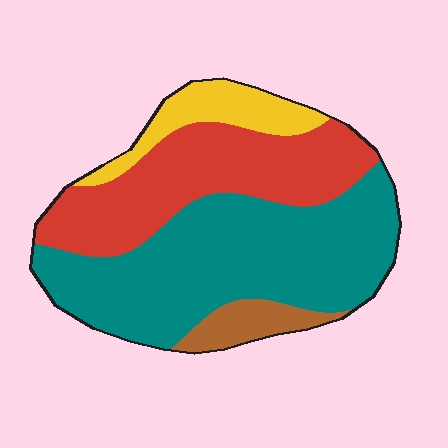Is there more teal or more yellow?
Teal.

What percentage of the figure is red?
Red takes up about one third (1/3) of the figure.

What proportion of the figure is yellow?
Yellow takes up less than a quarter of the figure.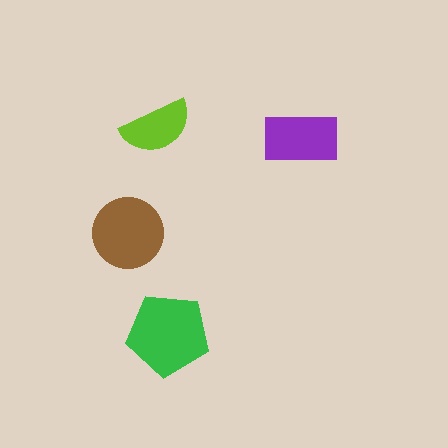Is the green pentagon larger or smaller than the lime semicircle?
Larger.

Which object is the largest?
The green pentagon.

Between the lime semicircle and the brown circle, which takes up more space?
The brown circle.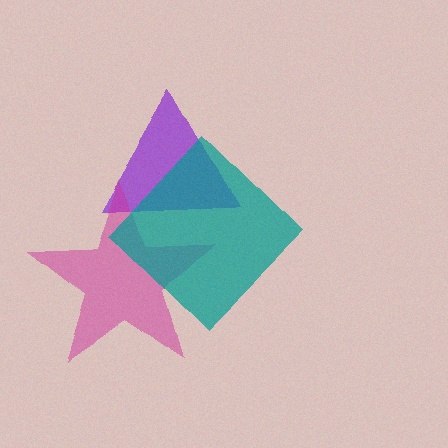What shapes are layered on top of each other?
The layered shapes are: a purple triangle, a magenta star, a teal diamond.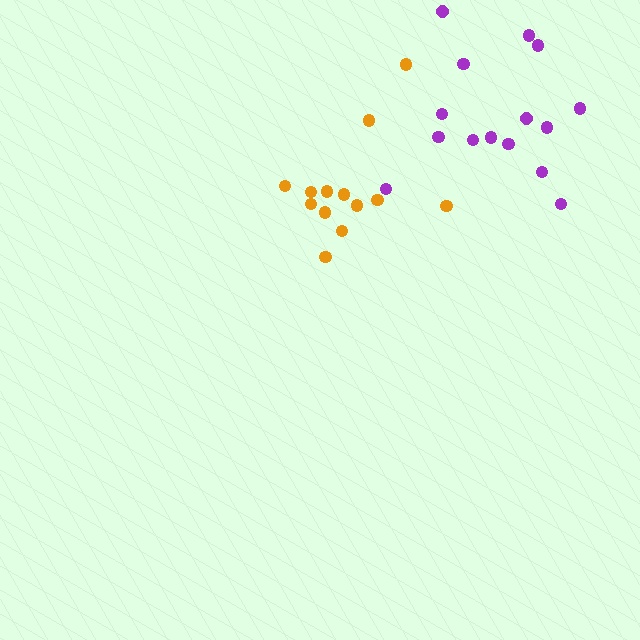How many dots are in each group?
Group 1: 15 dots, Group 2: 13 dots (28 total).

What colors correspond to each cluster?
The clusters are colored: purple, orange.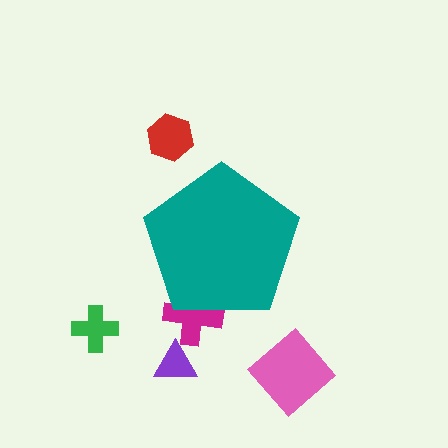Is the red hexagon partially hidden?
No, the red hexagon is fully visible.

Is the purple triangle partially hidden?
No, the purple triangle is fully visible.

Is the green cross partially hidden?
No, the green cross is fully visible.